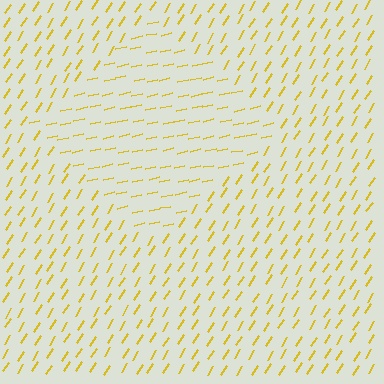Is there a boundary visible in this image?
Yes, there is a texture boundary formed by a change in line orientation.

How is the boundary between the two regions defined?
The boundary is defined purely by a change in line orientation (approximately 45 degrees difference). All lines are the same color and thickness.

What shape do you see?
I see a diamond.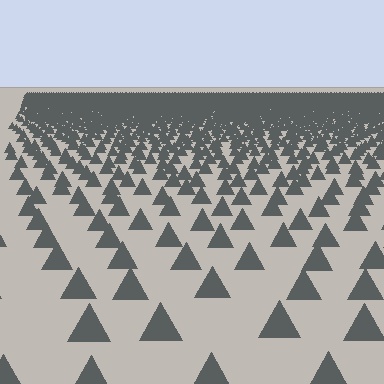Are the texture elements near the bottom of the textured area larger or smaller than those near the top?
Larger. Near the bottom, elements are closer to the viewer and appear at a bigger on-screen size.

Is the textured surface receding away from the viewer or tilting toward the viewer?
The surface is receding away from the viewer. Texture elements get smaller and denser toward the top.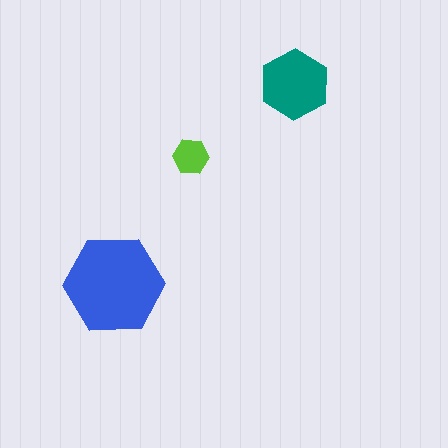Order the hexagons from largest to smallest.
the blue one, the teal one, the lime one.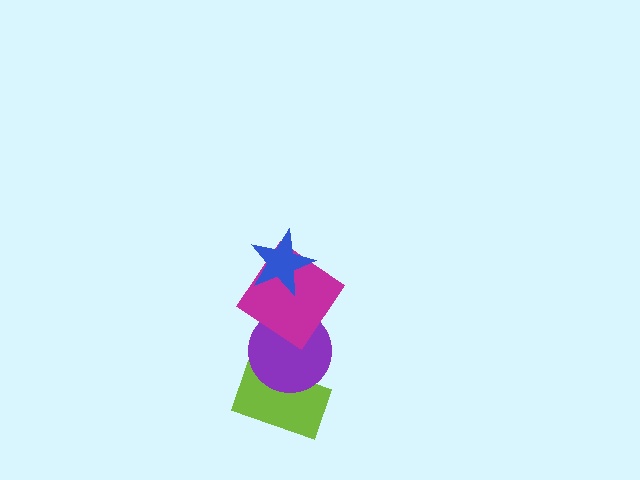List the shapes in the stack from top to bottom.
From top to bottom: the blue star, the magenta diamond, the purple circle, the lime rectangle.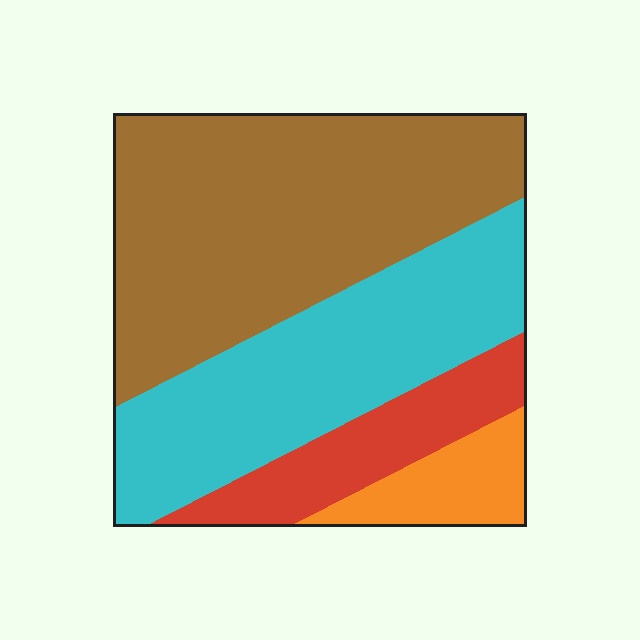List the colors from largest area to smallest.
From largest to smallest: brown, cyan, red, orange.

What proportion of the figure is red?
Red covers around 15% of the figure.